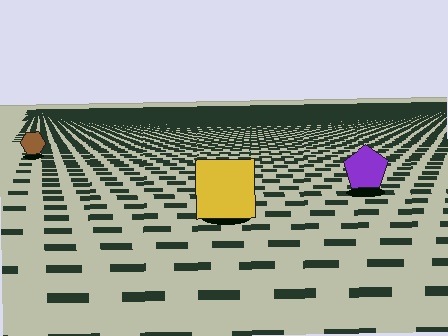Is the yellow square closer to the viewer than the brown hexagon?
Yes. The yellow square is closer — you can tell from the texture gradient: the ground texture is coarser near it.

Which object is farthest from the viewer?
The brown hexagon is farthest from the viewer. It appears smaller and the ground texture around it is denser.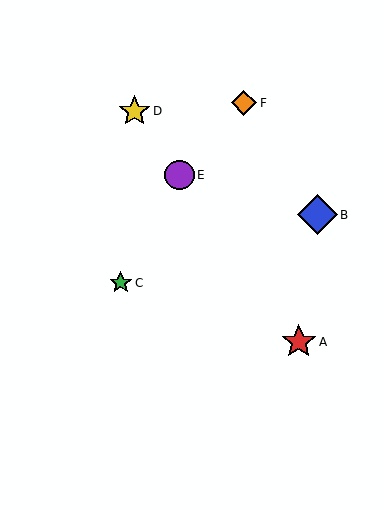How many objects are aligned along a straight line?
3 objects (A, D, E) are aligned along a straight line.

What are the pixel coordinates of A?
Object A is at (299, 342).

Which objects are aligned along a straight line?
Objects A, D, E are aligned along a straight line.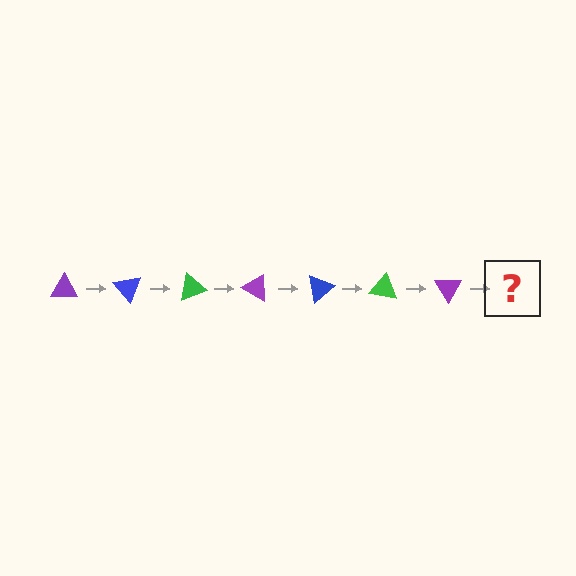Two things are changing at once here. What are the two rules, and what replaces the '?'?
The two rules are that it rotates 50 degrees each step and the color cycles through purple, blue, and green. The '?' should be a blue triangle, rotated 350 degrees from the start.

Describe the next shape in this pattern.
It should be a blue triangle, rotated 350 degrees from the start.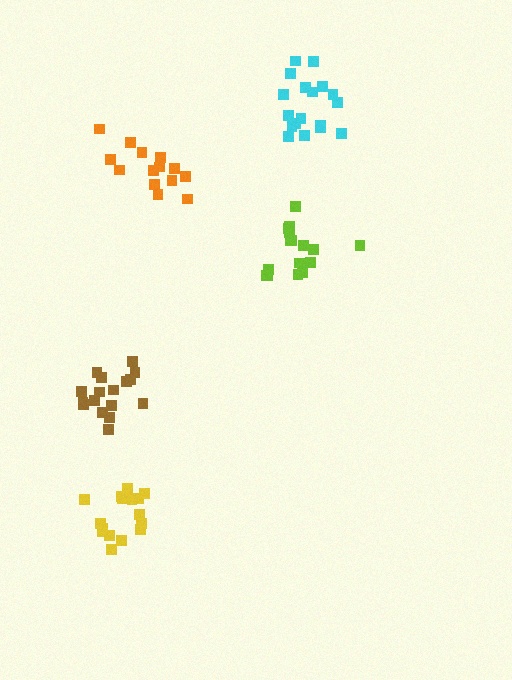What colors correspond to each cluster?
The clusters are colored: cyan, lime, orange, yellow, brown.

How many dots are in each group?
Group 1: 18 dots, Group 2: 17 dots, Group 3: 14 dots, Group 4: 16 dots, Group 5: 17 dots (82 total).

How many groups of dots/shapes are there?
There are 5 groups.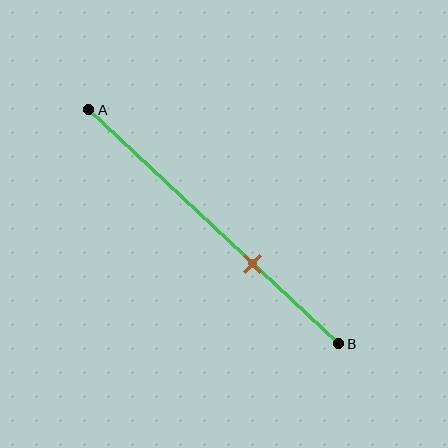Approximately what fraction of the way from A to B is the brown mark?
The brown mark is approximately 65% of the way from A to B.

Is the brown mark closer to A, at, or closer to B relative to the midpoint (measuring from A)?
The brown mark is closer to point B than the midpoint of segment AB.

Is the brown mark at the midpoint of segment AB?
No, the mark is at about 65% from A, not at the 50% midpoint.